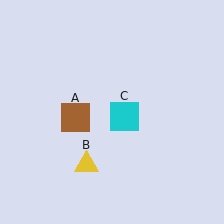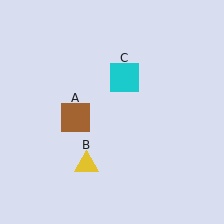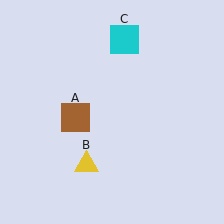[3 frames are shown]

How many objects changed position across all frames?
1 object changed position: cyan square (object C).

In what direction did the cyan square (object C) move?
The cyan square (object C) moved up.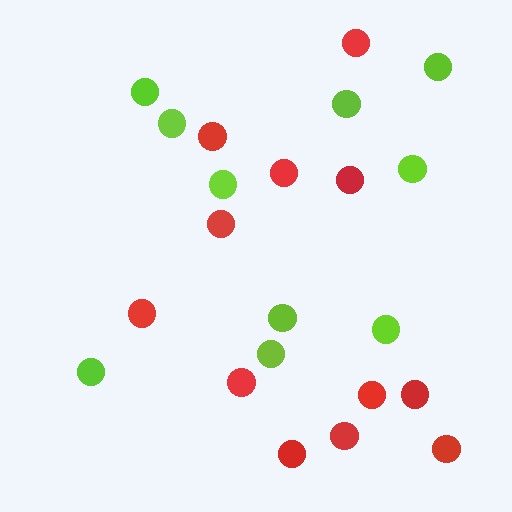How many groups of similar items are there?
There are 2 groups: one group of red circles (12) and one group of lime circles (10).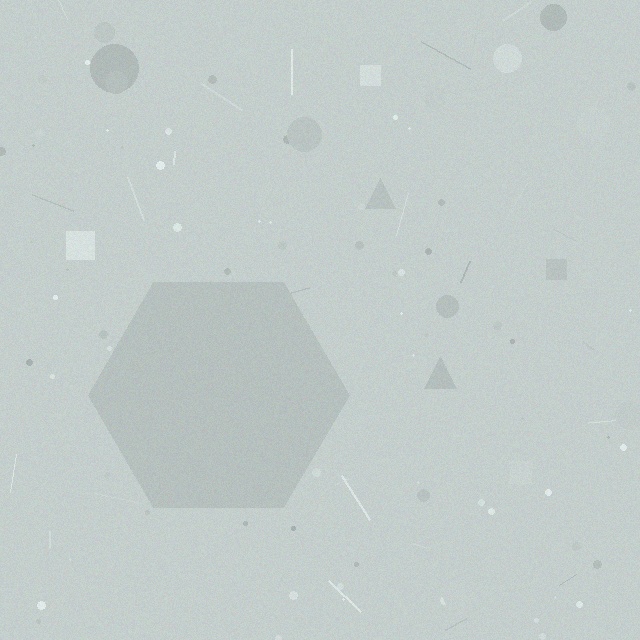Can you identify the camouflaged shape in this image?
The camouflaged shape is a hexagon.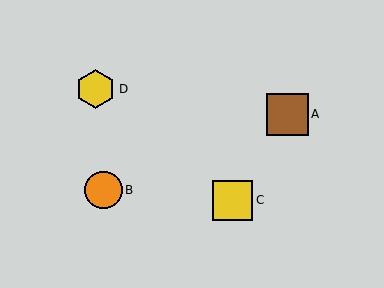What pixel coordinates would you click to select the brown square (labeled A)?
Click at (288, 114) to select the brown square A.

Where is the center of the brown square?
The center of the brown square is at (288, 114).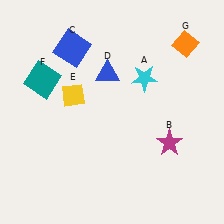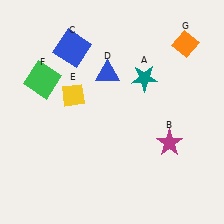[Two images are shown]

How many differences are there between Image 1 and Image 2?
There are 2 differences between the two images.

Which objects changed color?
A changed from cyan to teal. F changed from teal to green.